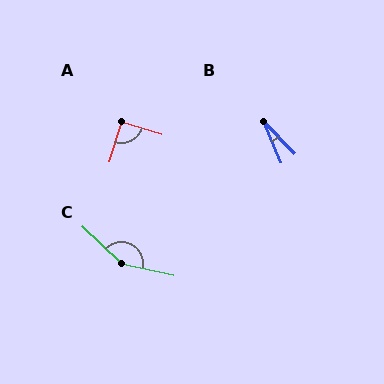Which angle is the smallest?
B, at approximately 22 degrees.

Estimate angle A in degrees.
Approximately 90 degrees.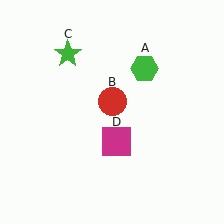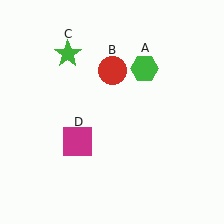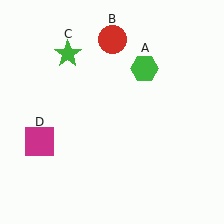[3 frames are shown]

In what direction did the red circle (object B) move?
The red circle (object B) moved up.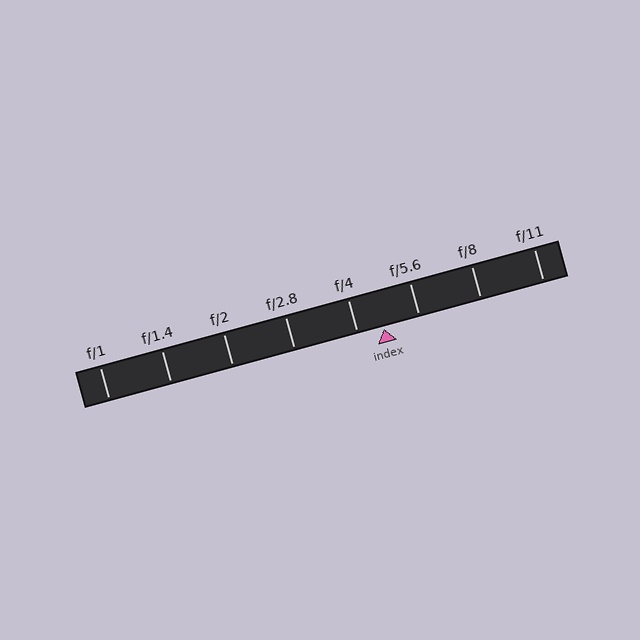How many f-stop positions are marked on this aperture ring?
There are 8 f-stop positions marked.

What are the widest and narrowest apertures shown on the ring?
The widest aperture shown is f/1 and the narrowest is f/11.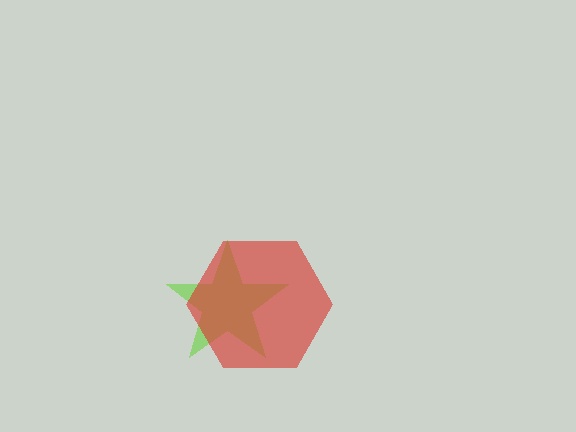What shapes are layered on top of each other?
The layered shapes are: a lime star, a red hexagon.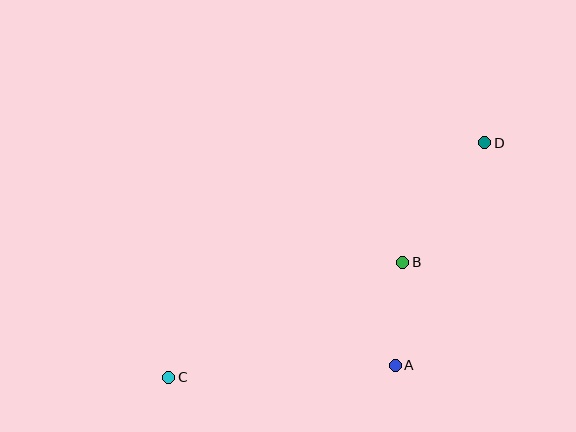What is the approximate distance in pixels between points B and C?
The distance between B and C is approximately 261 pixels.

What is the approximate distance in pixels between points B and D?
The distance between B and D is approximately 145 pixels.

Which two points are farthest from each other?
Points C and D are farthest from each other.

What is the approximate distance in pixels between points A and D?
The distance between A and D is approximately 240 pixels.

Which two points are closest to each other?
Points A and B are closest to each other.